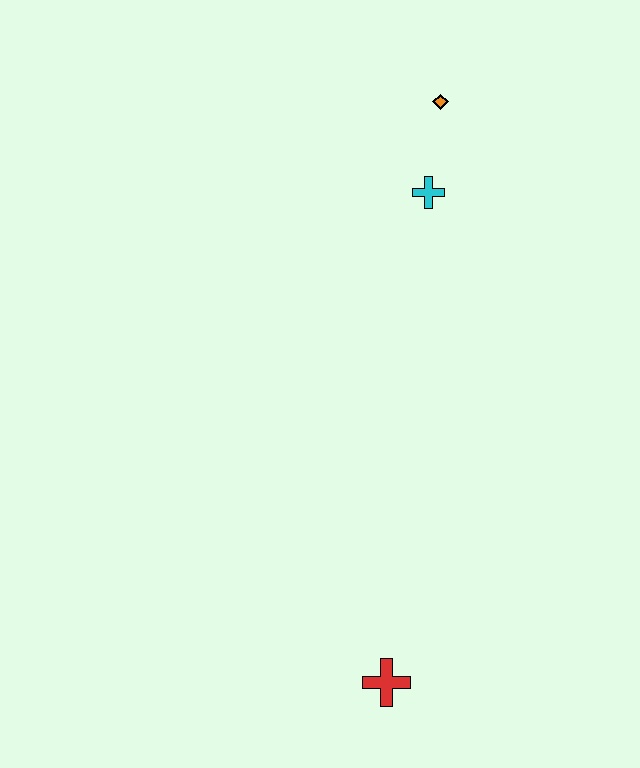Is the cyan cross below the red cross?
No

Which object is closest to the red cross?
The cyan cross is closest to the red cross.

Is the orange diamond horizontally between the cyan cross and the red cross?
No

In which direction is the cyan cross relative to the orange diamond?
The cyan cross is below the orange diamond.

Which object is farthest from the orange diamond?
The red cross is farthest from the orange diamond.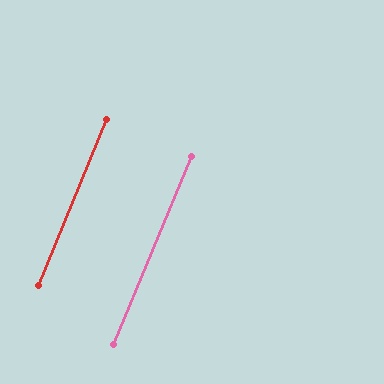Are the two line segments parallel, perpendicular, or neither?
Parallel — their directions differ by only 0.6°.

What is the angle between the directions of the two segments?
Approximately 1 degree.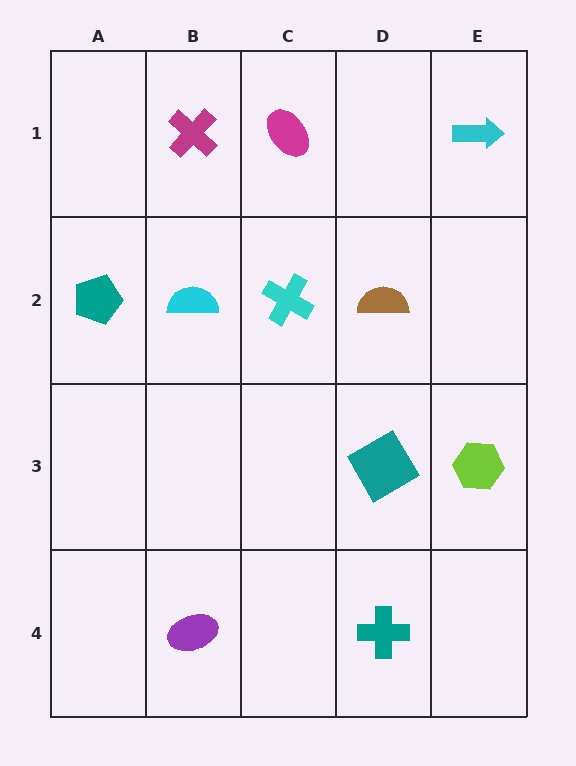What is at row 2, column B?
A cyan semicircle.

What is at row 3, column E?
A lime hexagon.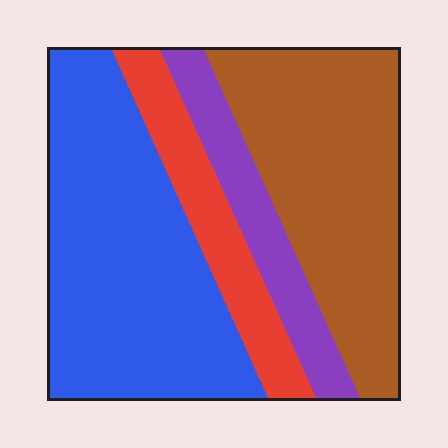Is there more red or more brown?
Brown.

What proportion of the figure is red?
Red covers 14% of the figure.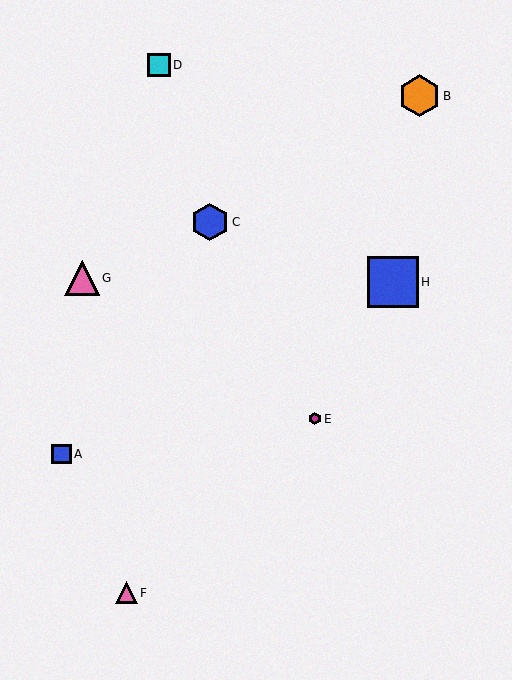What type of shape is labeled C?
Shape C is a blue hexagon.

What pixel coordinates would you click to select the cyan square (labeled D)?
Click at (159, 65) to select the cyan square D.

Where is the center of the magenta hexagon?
The center of the magenta hexagon is at (315, 419).